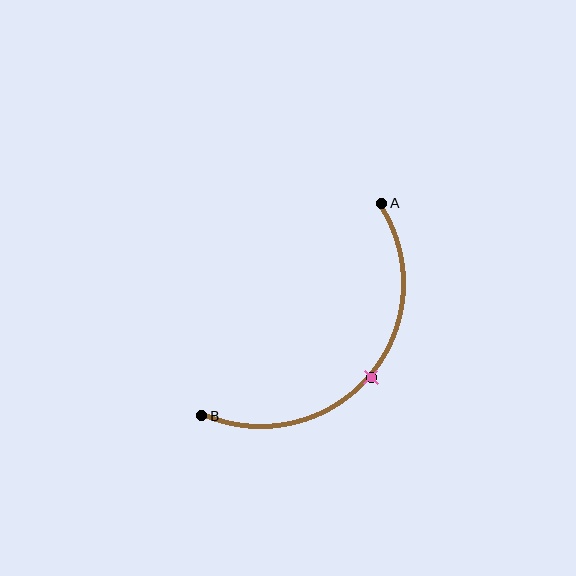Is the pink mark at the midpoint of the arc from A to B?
Yes. The pink mark lies on the arc at equal arc-length from both A and B — it is the arc midpoint.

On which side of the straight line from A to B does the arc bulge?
The arc bulges below and to the right of the straight line connecting A and B.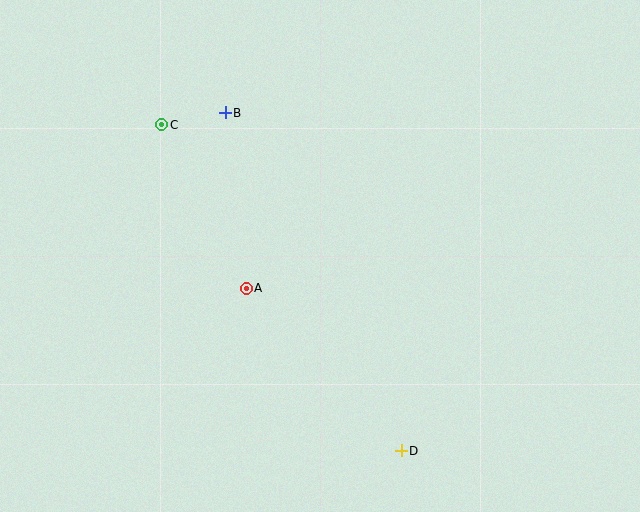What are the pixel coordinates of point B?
Point B is at (225, 113).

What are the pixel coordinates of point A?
Point A is at (246, 288).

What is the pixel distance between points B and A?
The distance between B and A is 177 pixels.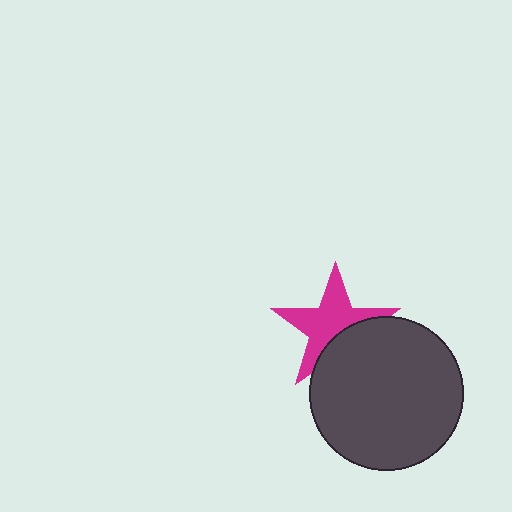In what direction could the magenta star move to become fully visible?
The magenta star could move up. That would shift it out from behind the dark gray circle entirely.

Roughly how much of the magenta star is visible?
Most of it is visible (roughly 65%).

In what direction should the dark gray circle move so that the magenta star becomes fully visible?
The dark gray circle should move down. That is the shortest direction to clear the overlap and leave the magenta star fully visible.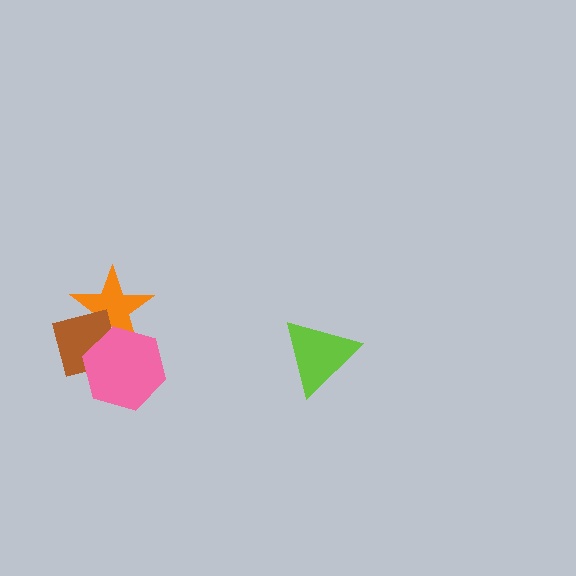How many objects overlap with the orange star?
2 objects overlap with the orange star.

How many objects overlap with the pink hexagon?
2 objects overlap with the pink hexagon.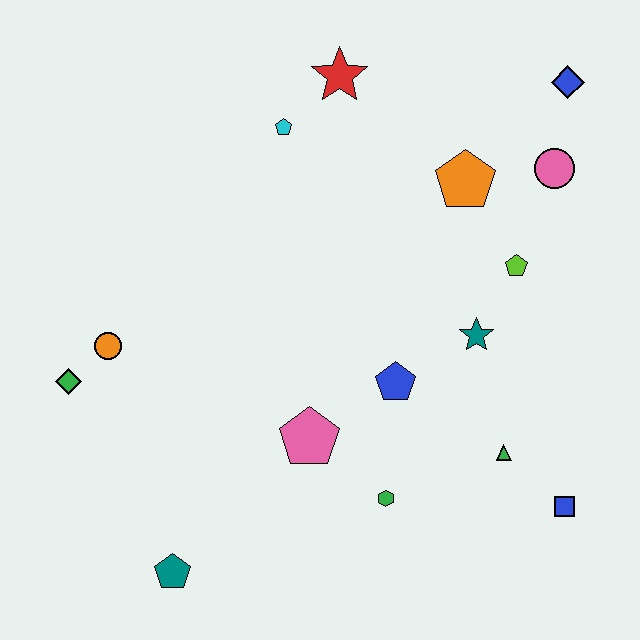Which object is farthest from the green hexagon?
The blue diamond is farthest from the green hexagon.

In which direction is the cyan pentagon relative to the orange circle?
The cyan pentagon is above the orange circle.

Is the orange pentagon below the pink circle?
Yes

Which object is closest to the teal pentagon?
The pink pentagon is closest to the teal pentagon.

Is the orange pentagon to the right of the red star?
Yes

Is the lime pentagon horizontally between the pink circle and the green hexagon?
Yes